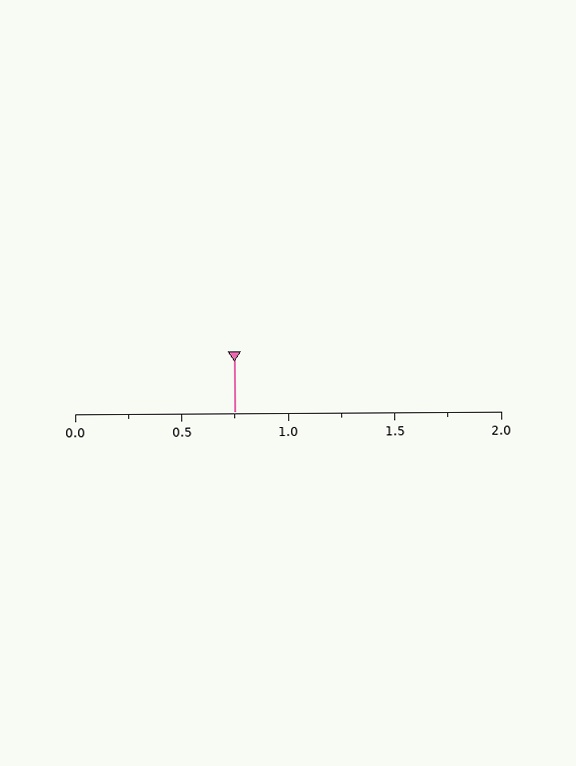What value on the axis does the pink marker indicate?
The marker indicates approximately 0.75.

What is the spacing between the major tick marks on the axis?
The major ticks are spaced 0.5 apart.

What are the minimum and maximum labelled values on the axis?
The axis runs from 0.0 to 2.0.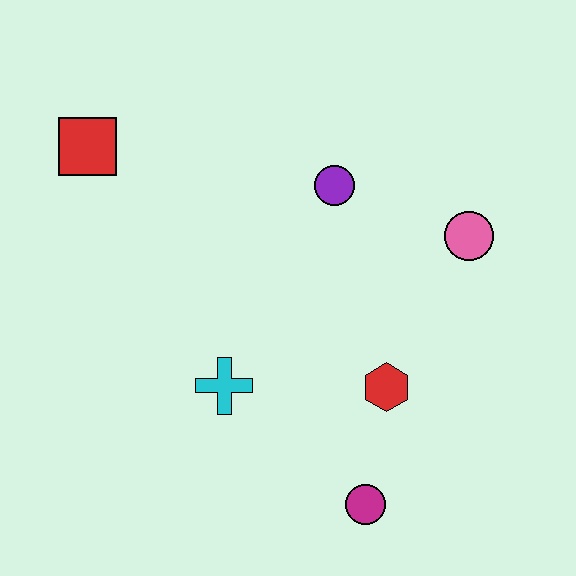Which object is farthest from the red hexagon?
The red square is farthest from the red hexagon.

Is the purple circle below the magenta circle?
No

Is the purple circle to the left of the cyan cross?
No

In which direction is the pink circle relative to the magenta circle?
The pink circle is above the magenta circle.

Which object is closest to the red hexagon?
The magenta circle is closest to the red hexagon.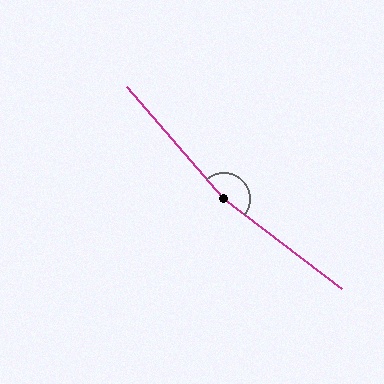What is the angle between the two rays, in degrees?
Approximately 168 degrees.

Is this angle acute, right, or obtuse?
It is obtuse.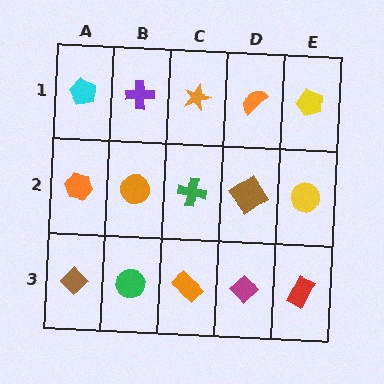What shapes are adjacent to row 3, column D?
A brown diamond (row 2, column D), an orange rectangle (row 3, column C), a red rectangle (row 3, column E).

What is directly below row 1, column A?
An orange hexagon.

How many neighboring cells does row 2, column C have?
4.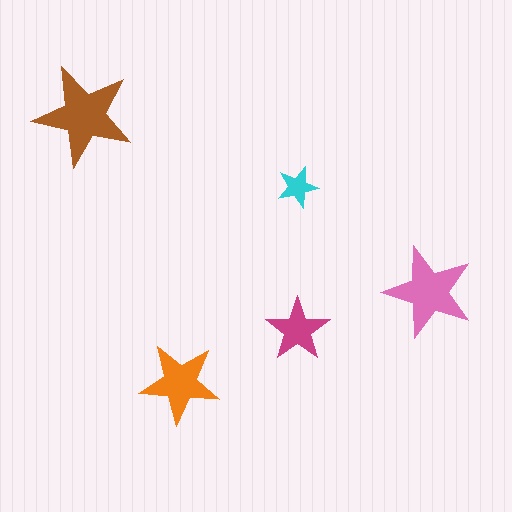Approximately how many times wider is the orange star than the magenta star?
About 1.5 times wider.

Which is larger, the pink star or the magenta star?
The pink one.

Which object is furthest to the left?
The brown star is leftmost.